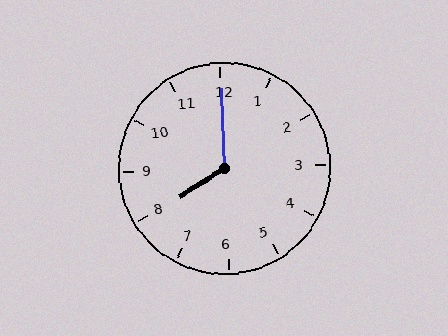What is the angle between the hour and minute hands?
Approximately 120 degrees.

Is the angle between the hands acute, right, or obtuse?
It is obtuse.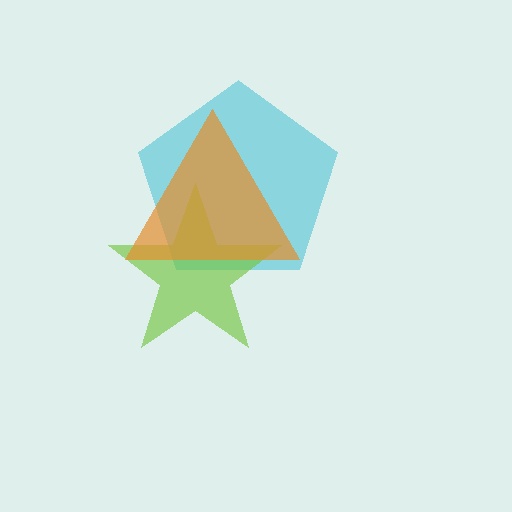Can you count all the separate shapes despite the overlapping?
Yes, there are 3 separate shapes.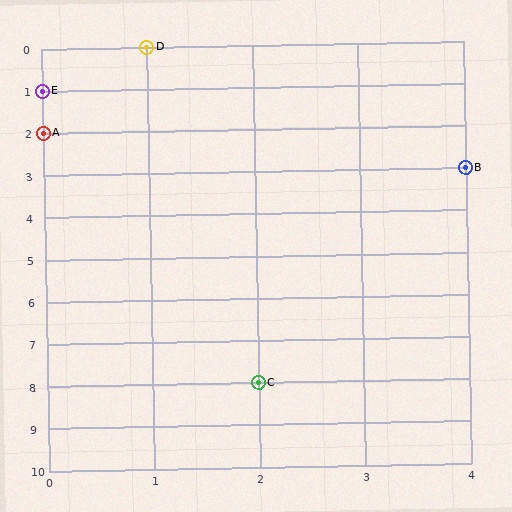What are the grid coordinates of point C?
Point C is at grid coordinates (2, 8).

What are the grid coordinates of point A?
Point A is at grid coordinates (0, 2).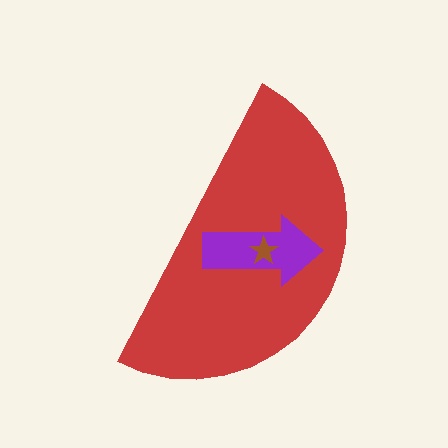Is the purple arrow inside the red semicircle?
Yes.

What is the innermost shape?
The brown star.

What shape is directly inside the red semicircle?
The purple arrow.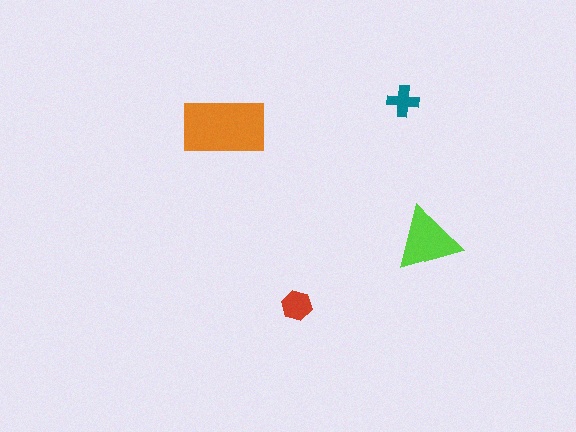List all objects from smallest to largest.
The teal cross, the red hexagon, the lime triangle, the orange rectangle.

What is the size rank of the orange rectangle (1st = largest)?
1st.